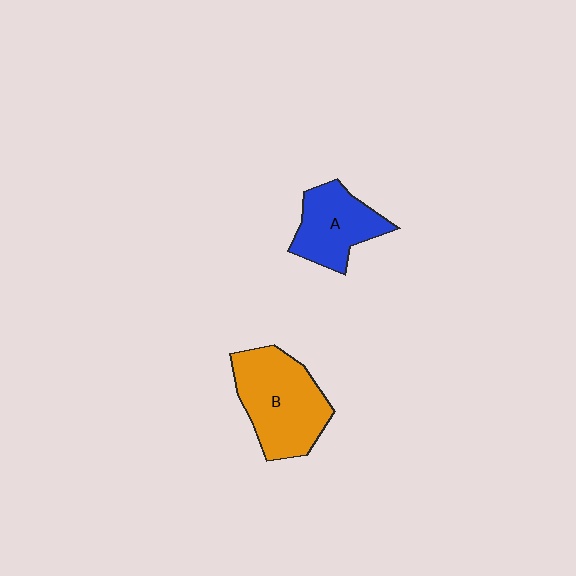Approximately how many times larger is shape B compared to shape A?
Approximately 1.4 times.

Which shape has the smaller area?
Shape A (blue).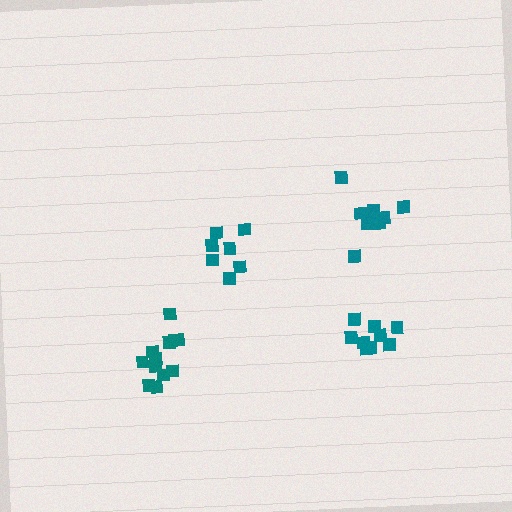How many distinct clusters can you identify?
There are 4 distinct clusters.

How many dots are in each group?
Group 1: 7 dots, Group 2: 9 dots, Group 3: 8 dots, Group 4: 12 dots (36 total).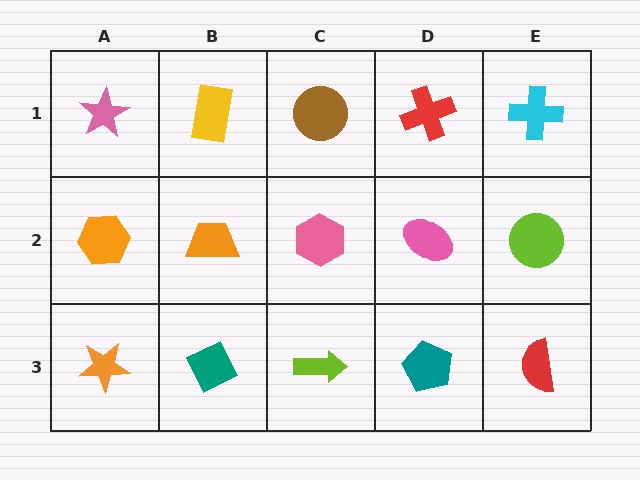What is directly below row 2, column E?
A red semicircle.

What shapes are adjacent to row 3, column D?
A pink ellipse (row 2, column D), a lime arrow (row 3, column C), a red semicircle (row 3, column E).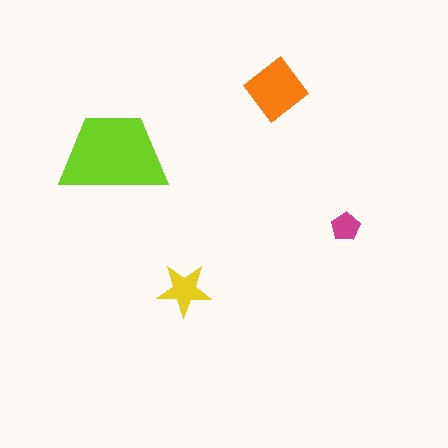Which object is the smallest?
The magenta pentagon.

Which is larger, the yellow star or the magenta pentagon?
The yellow star.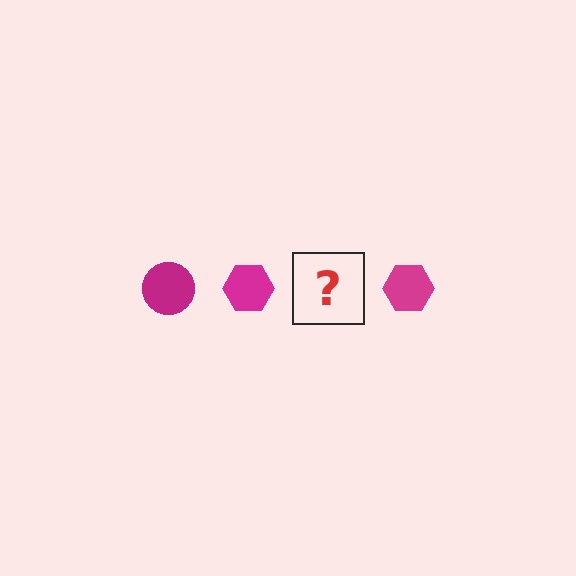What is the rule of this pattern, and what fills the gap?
The rule is that the pattern cycles through circle, hexagon shapes in magenta. The gap should be filled with a magenta circle.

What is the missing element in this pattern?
The missing element is a magenta circle.